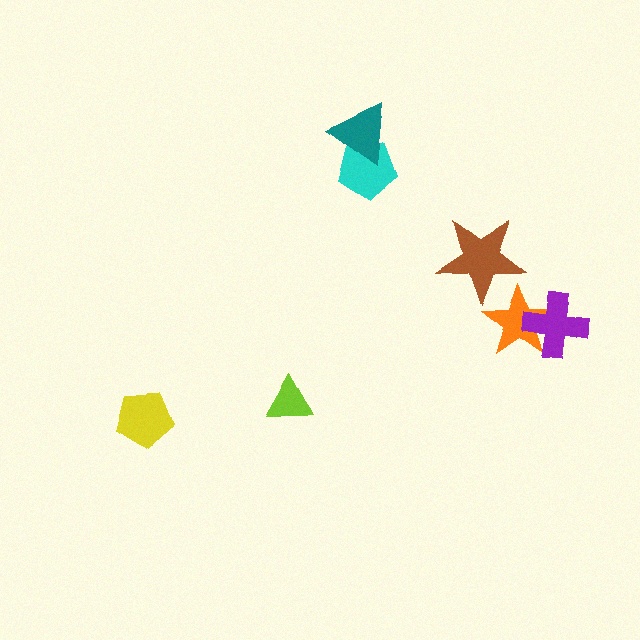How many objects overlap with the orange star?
2 objects overlap with the orange star.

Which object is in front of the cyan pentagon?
The teal triangle is in front of the cyan pentagon.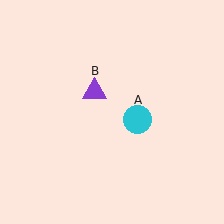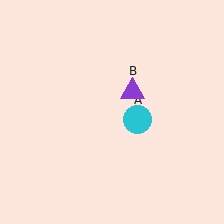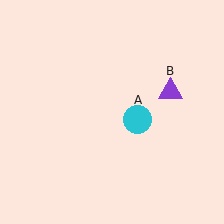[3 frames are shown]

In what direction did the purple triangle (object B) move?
The purple triangle (object B) moved right.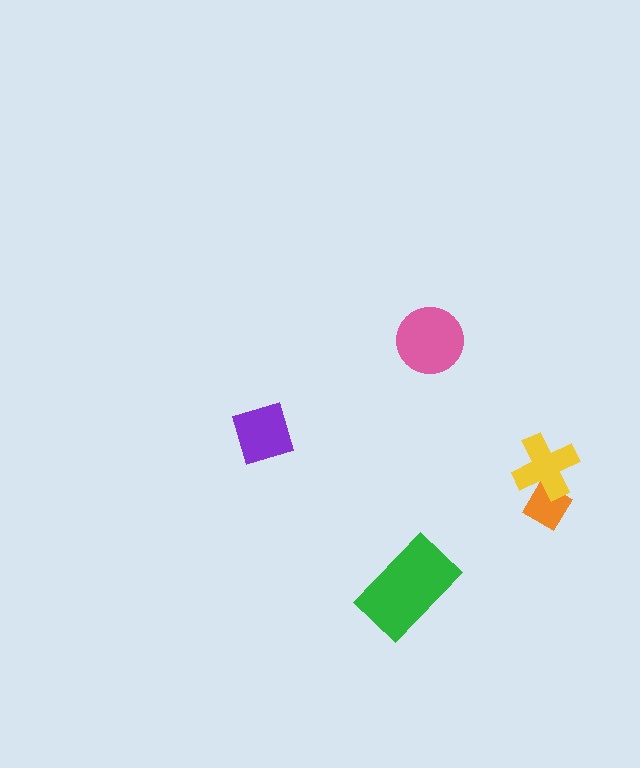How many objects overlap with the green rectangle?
0 objects overlap with the green rectangle.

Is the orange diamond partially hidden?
Yes, it is partially covered by another shape.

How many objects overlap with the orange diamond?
1 object overlaps with the orange diamond.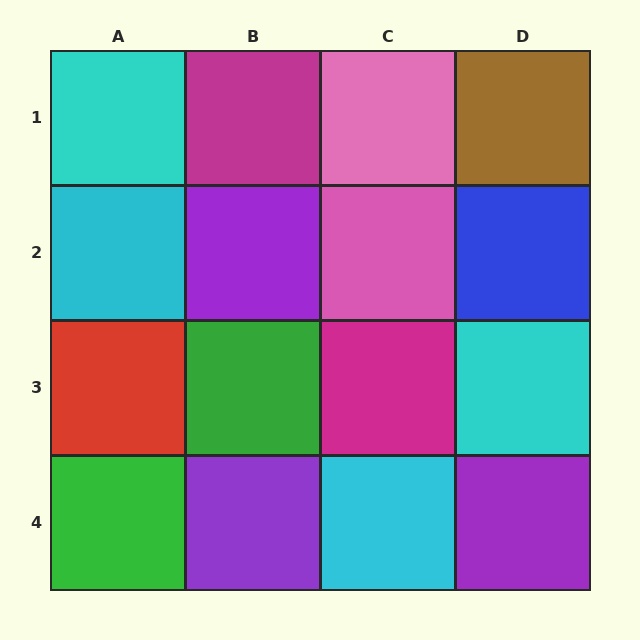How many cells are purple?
3 cells are purple.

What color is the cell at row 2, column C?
Pink.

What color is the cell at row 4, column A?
Green.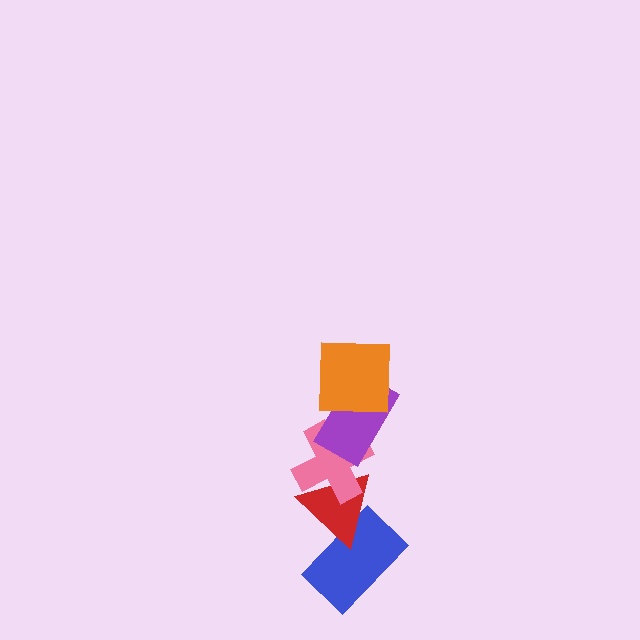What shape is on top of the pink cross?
The purple rectangle is on top of the pink cross.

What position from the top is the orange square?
The orange square is 1st from the top.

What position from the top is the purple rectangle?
The purple rectangle is 2nd from the top.